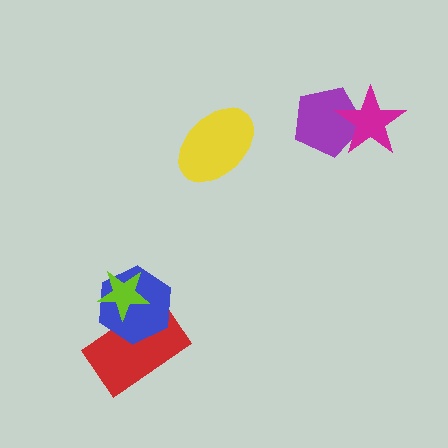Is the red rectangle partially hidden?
Yes, it is partially covered by another shape.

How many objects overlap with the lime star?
2 objects overlap with the lime star.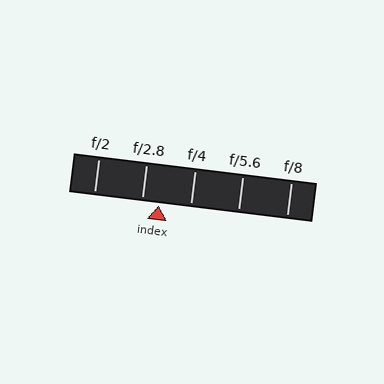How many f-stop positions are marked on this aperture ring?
There are 5 f-stop positions marked.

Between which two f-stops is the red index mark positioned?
The index mark is between f/2.8 and f/4.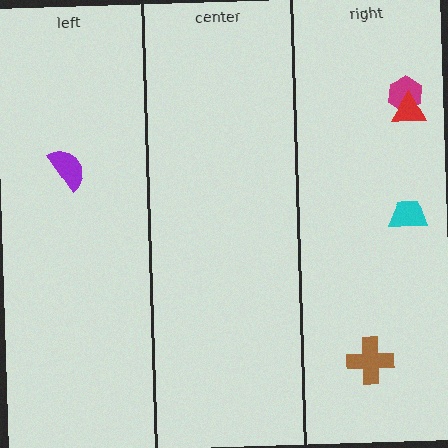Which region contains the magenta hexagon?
The right region.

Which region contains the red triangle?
The right region.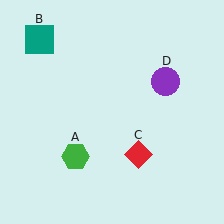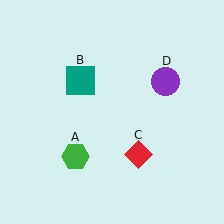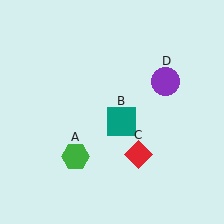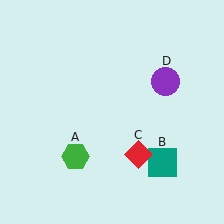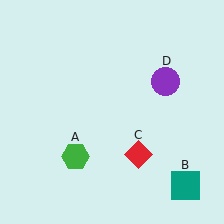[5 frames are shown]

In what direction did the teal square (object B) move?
The teal square (object B) moved down and to the right.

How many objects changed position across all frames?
1 object changed position: teal square (object B).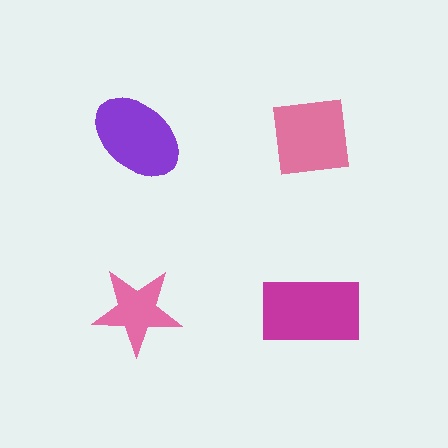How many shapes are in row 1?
2 shapes.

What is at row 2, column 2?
A magenta rectangle.